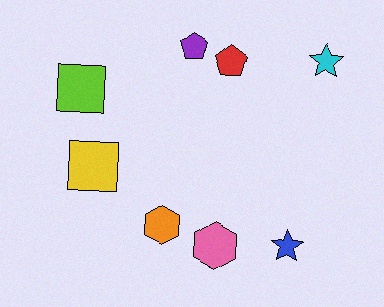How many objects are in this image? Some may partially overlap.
There are 8 objects.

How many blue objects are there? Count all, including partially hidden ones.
There is 1 blue object.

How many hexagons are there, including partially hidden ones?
There are 2 hexagons.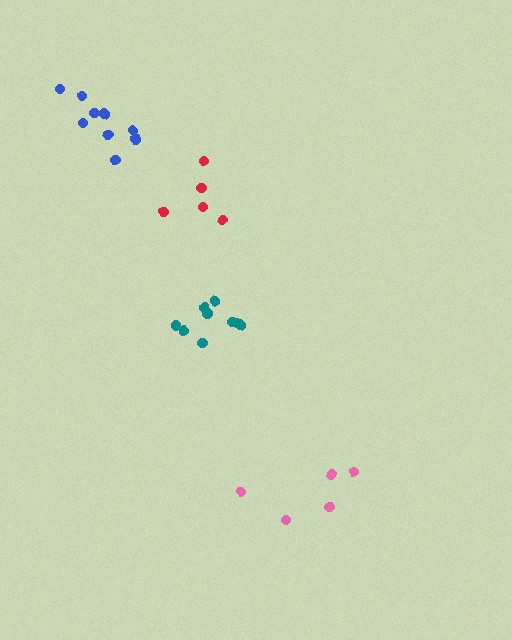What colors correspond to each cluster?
The clusters are colored: pink, red, teal, blue.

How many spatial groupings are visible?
There are 4 spatial groupings.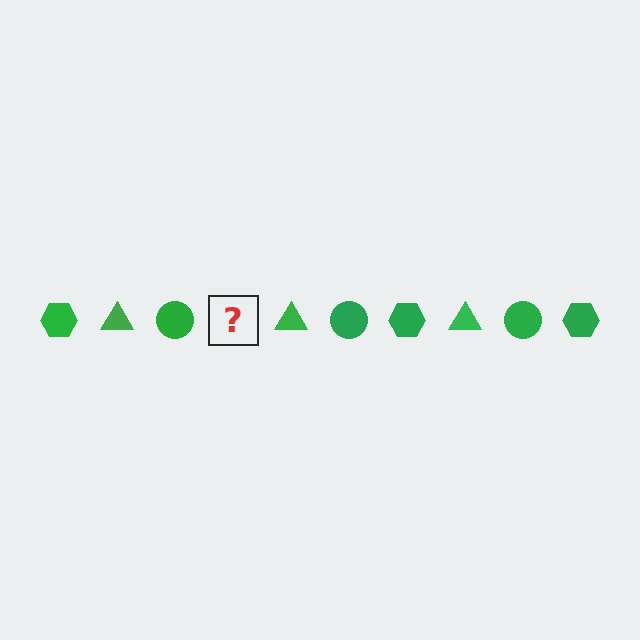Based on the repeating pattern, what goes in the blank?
The blank should be a green hexagon.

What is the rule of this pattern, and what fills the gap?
The rule is that the pattern cycles through hexagon, triangle, circle shapes in green. The gap should be filled with a green hexagon.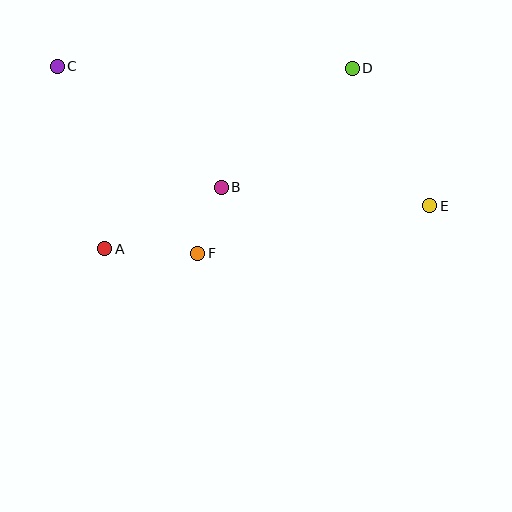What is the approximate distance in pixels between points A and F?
The distance between A and F is approximately 93 pixels.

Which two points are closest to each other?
Points B and F are closest to each other.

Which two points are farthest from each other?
Points C and E are farthest from each other.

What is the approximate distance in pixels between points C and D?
The distance between C and D is approximately 295 pixels.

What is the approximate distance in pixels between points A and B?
The distance between A and B is approximately 131 pixels.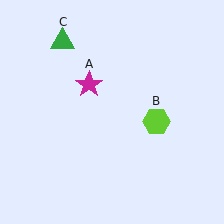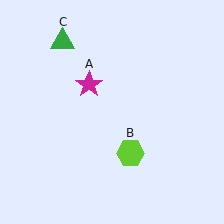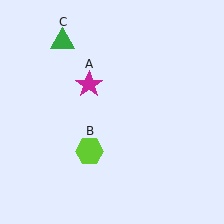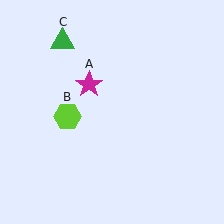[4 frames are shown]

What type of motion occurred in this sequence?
The lime hexagon (object B) rotated clockwise around the center of the scene.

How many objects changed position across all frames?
1 object changed position: lime hexagon (object B).